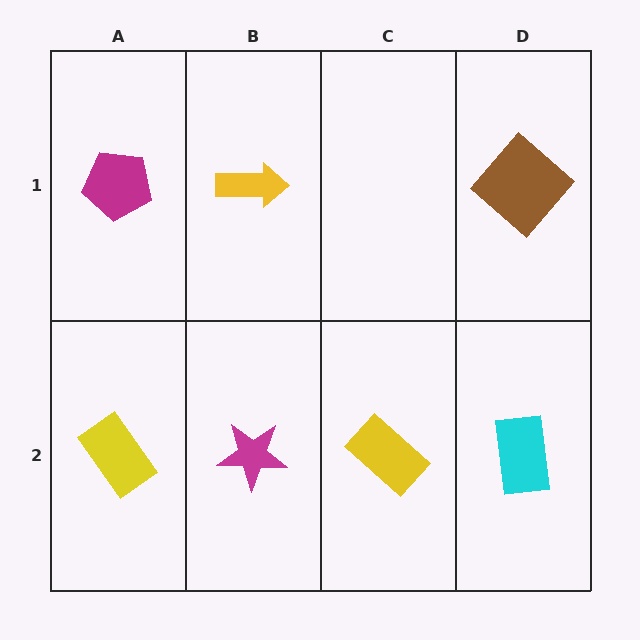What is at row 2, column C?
A yellow rectangle.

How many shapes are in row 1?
3 shapes.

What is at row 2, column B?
A magenta star.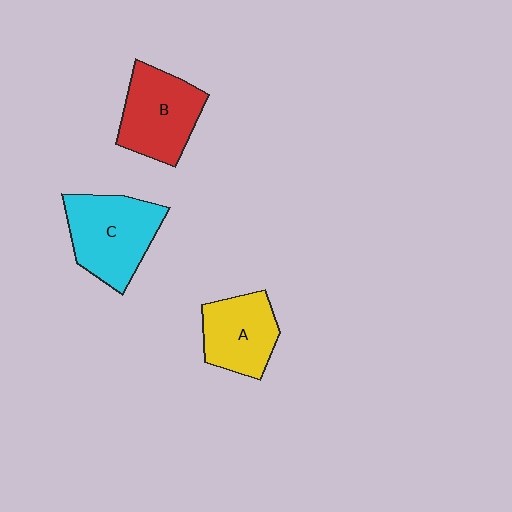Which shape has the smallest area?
Shape A (yellow).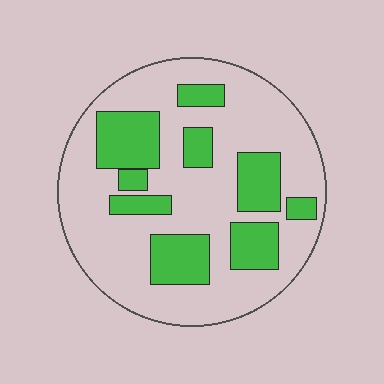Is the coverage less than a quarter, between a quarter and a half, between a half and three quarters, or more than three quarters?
Between a quarter and a half.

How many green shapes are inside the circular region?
9.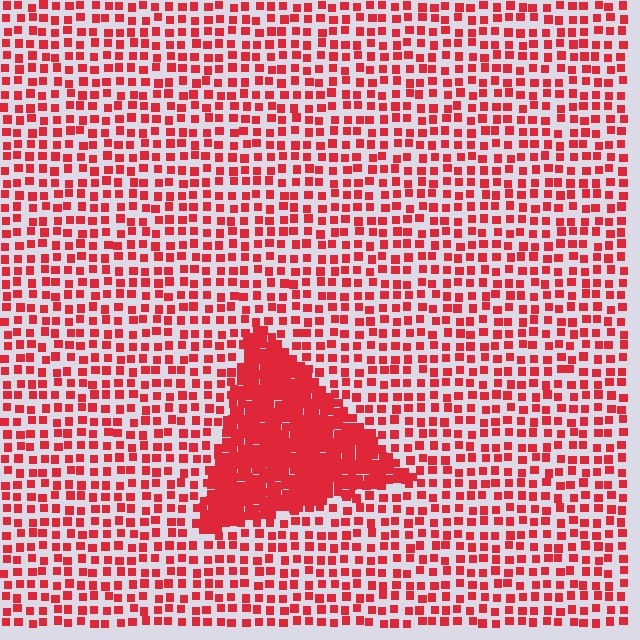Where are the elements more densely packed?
The elements are more densely packed inside the triangle boundary.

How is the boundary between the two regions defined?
The boundary is defined by a change in element density (approximately 2.9x ratio). All elements are the same color, size, and shape.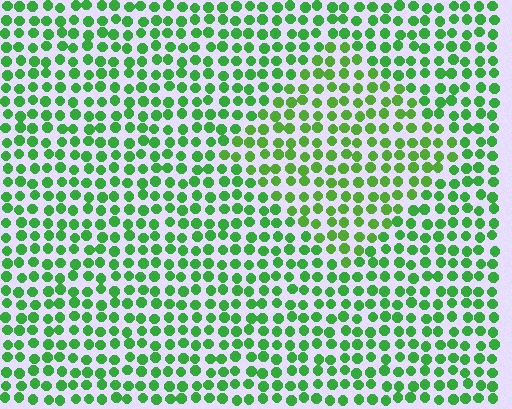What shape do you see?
I see a diamond.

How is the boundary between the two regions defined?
The boundary is defined purely by a slight shift in hue (about 18 degrees). Spacing, size, and orientation are identical on both sides.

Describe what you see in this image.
The image is filled with small green elements in a uniform arrangement. A diamond-shaped region is visible where the elements are tinted to a slightly different hue, forming a subtle color boundary.